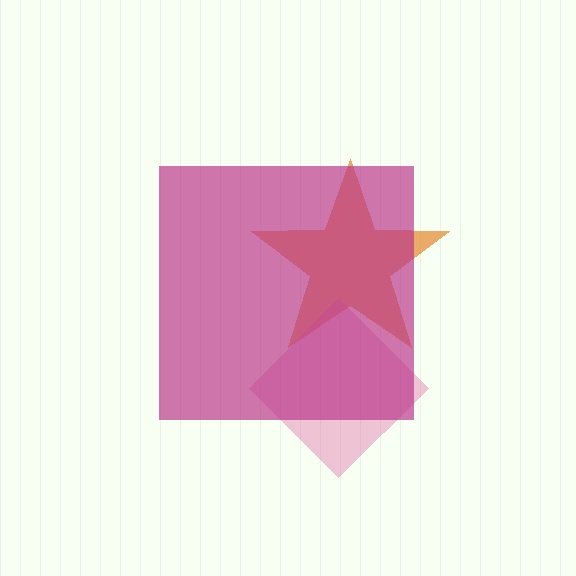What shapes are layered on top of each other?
The layered shapes are: an orange star, a pink diamond, a magenta square.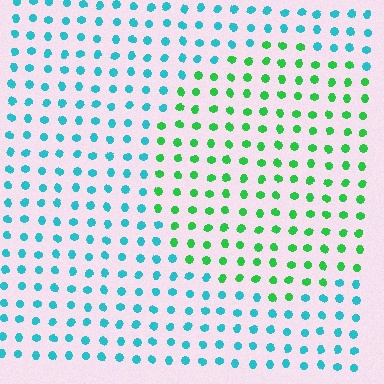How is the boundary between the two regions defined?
The boundary is defined purely by a slight shift in hue (about 53 degrees). Spacing, size, and orientation are identical on both sides.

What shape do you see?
I see a circle.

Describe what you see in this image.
The image is filled with small cyan elements in a uniform arrangement. A circle-shaped region is visible where the elements are tinted to a slightly different hue, forming a subtle color boundary.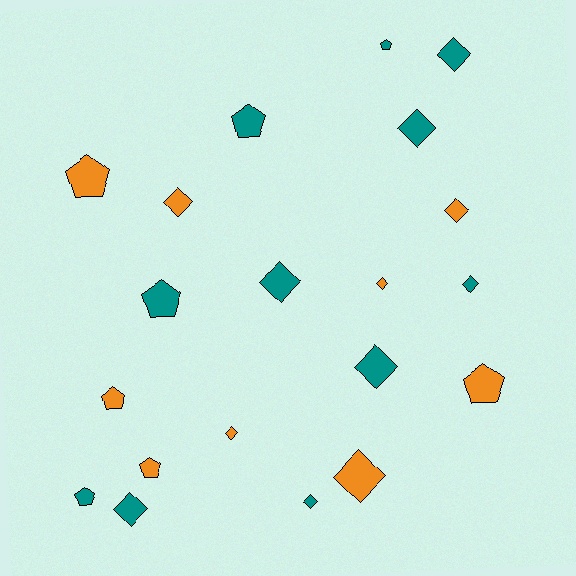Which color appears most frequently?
Teal, with 11 objects.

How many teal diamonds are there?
There are 7 teal diamonds.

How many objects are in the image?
There are 20 objects.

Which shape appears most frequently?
Diamond, with 12 objects.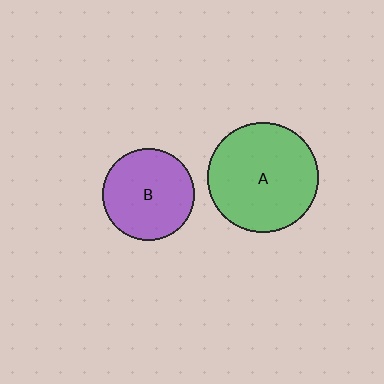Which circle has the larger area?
Circle A (green).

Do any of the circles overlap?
No, none of the circles overlap.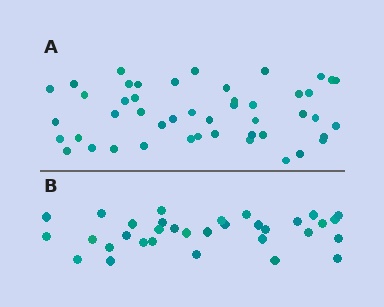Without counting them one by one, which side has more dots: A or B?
Region A (the top region) has more dots.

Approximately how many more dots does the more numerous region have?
Region A has approximately 15 more dots than region B.